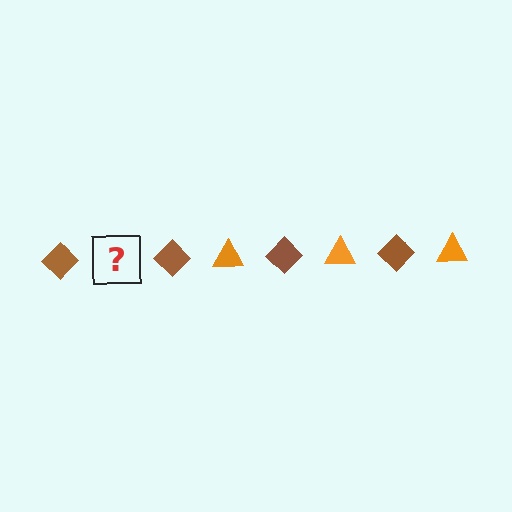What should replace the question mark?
The question mark should be replaced with an orange triangle.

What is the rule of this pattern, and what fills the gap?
The rule is that the pattern alternates between brown diamond and orange triangle. The gap should be filled with an orange triangle.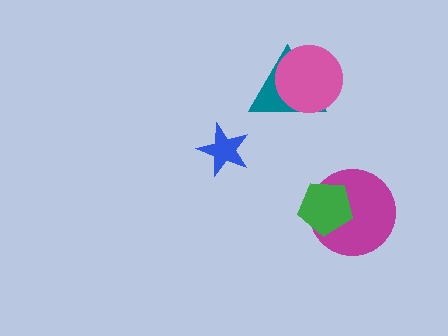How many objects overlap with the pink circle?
1 object overlaps with the pink circle.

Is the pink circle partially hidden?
No, no other shape covers it.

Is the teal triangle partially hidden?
Yes, it is partially covered by another shape.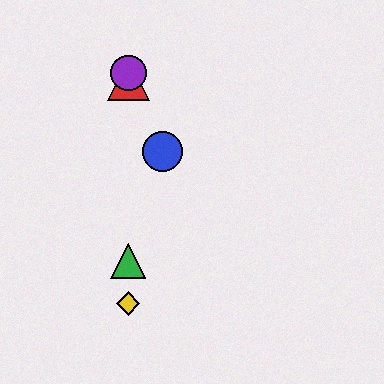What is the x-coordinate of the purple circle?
The purple circle is at x≈128.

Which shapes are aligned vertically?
The red triangle, the green triangle, the yellow diamond, the purple circle are aligned vertically.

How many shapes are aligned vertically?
4 shapes (the red triangle, the green triangle, the yellow diamond, the purple circle) are aligned vertically.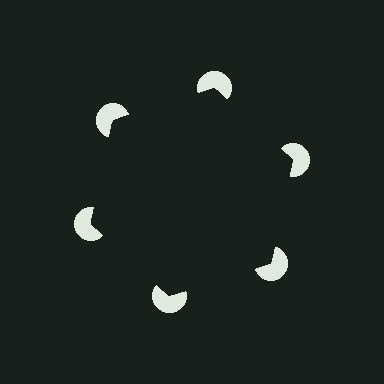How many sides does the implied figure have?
6 sides.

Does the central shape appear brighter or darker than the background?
It typically appears slightly darker than the background, even though no actual brightness change is drawn.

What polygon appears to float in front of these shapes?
An illusory hexagon — its edges are inferred from the aligned wedge cuts in the pac-man discs, not physically drawn.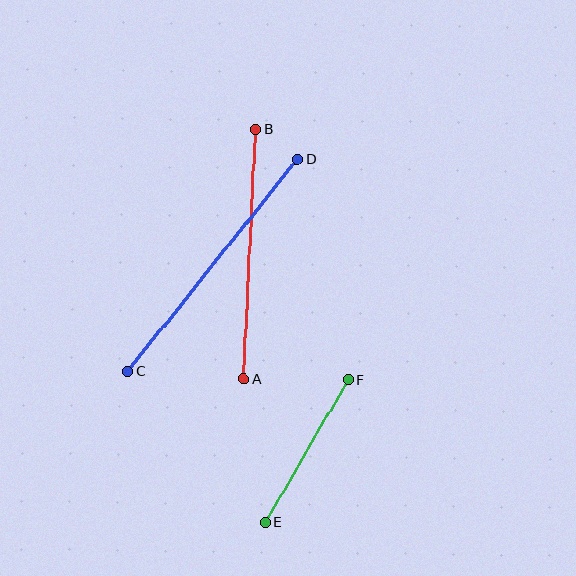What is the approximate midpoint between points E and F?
The midpoint is at approximately (307, 451) pixels.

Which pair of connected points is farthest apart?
Points C and D are farthest apart.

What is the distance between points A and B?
The distance is approximately 250 pixels.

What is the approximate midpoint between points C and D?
The midpoint is at approximately (212, 265) pixels.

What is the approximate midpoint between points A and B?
The midpoint is at approximately (250, 254) pixels.